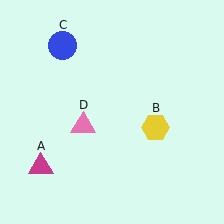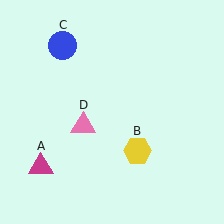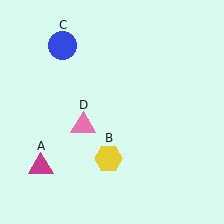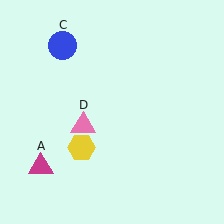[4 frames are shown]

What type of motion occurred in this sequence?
The yellow hexagon (object B) rotated clockwise around the center of the scene.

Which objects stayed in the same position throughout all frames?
Magenta triangle (object A) and blue circle (object C) and pink triangle (object D) remained stationary.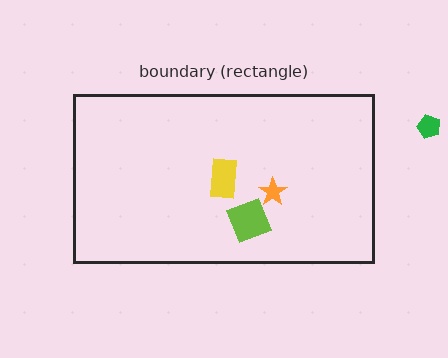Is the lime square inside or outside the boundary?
Inside.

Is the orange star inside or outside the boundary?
Inside.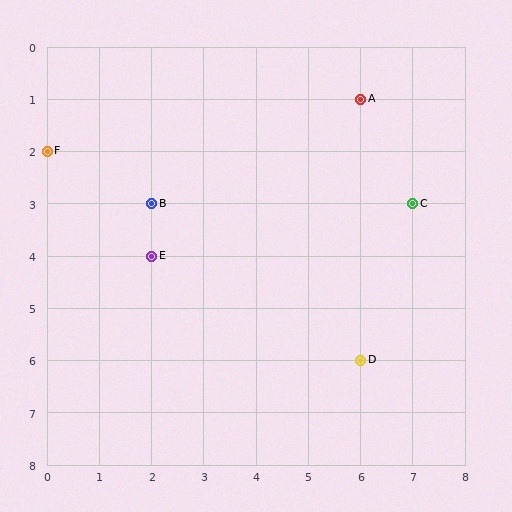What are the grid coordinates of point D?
Point D is at grid coordinates (6, 6).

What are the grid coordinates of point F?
Point F is at grid coordinates (0, 2).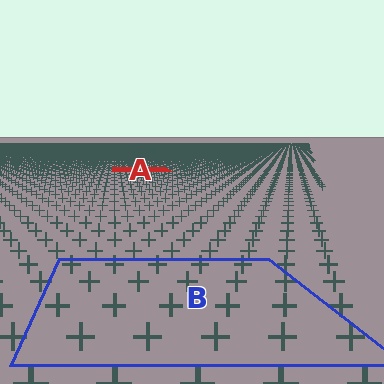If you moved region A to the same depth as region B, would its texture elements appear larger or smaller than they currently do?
They would appear larger. At a closer depth, the same texture elements are projected at a bigger on-screen size.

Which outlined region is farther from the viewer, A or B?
Region A is farther from the viewer — the texture elements inside it appear smaller and more densely packed.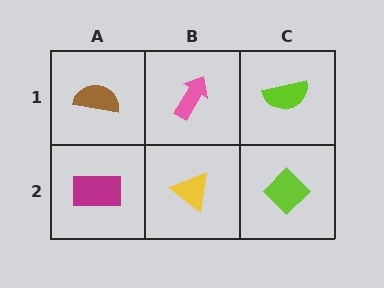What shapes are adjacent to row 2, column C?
A lime semicircle (row 1, column C), a yellow triangle (row 2, column B).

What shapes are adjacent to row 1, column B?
A yellow triangle (row 2, column B), a brown semicircle (row 1, column A), a lime semicircle (row 1, column C).